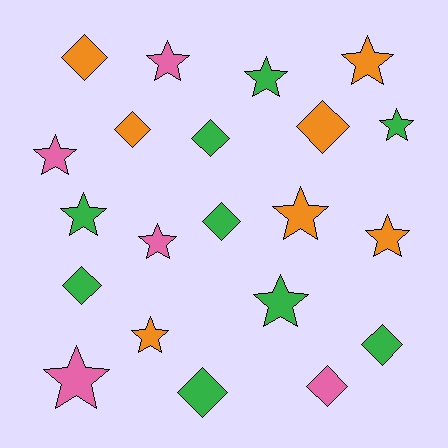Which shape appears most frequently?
Star, with 12 objects.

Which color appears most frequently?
Green, with 9 objects.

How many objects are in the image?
There are 21 objects.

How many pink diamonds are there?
There is 1 pink diamond.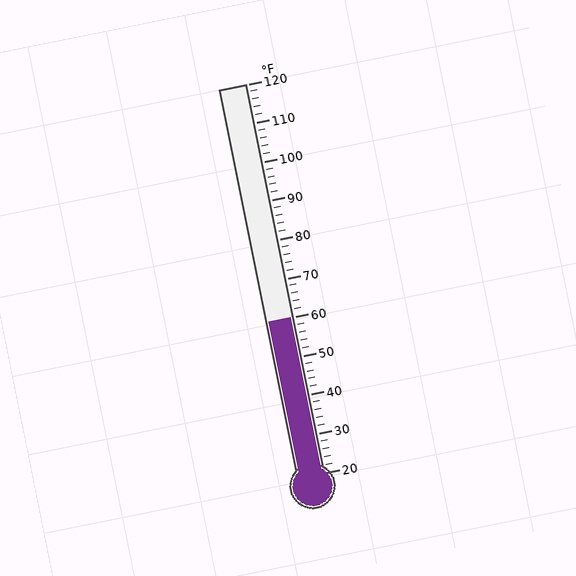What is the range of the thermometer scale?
The thermometer scale ranges from 20°F to 120°F.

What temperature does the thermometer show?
The thermometer shows approximately 60°F.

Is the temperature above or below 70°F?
The temperature is below 70°F.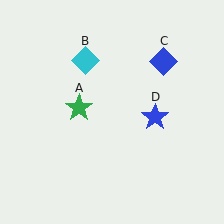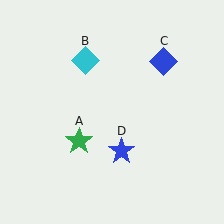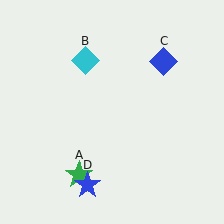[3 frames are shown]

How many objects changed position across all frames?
2 objects changed position: green star (object A), blue star (object D).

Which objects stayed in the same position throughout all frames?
Cyan diamond (object B) and blue diamond (object C) remained stationary.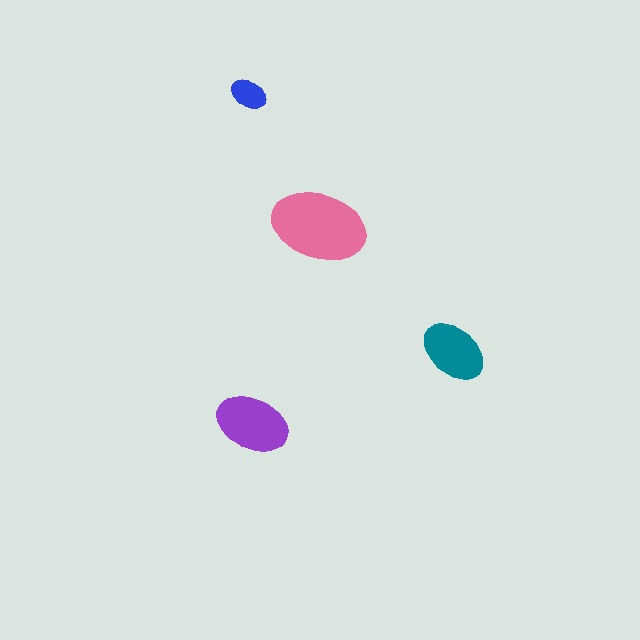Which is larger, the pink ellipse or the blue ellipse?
The pink one.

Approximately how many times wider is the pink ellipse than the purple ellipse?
About 1.5 times wider.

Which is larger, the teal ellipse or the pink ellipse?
The pink one.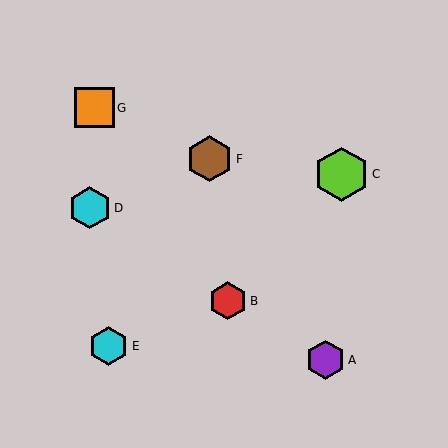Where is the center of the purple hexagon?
The center of the purple hexagon is at (326, 360).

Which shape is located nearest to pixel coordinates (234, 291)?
The red hexagon (labeled B) at (228, 301) is nearest to that location.